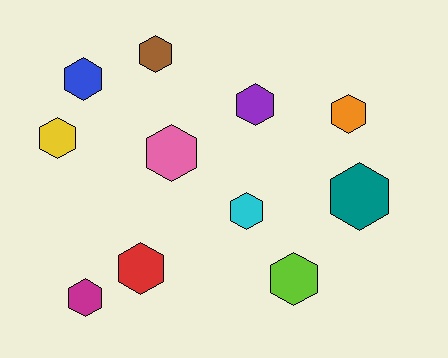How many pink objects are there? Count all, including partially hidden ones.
There is 1 pink object.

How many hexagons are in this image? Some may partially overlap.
There are 11 hexagons.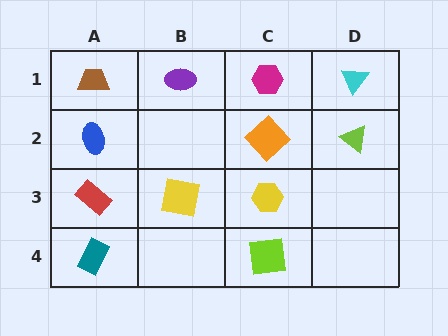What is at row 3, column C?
A yellow hexagon.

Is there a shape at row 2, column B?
No, that cell is empty.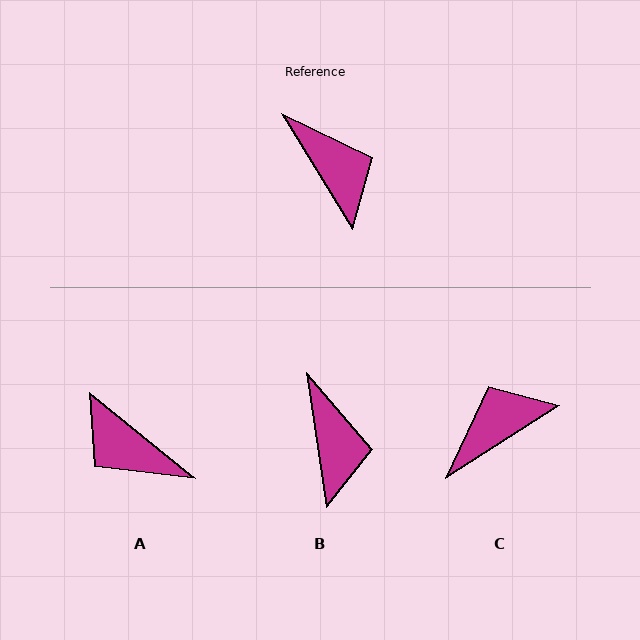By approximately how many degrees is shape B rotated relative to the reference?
Approximately 23 degrees clockwise.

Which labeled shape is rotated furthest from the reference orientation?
A, about 161 degrees away.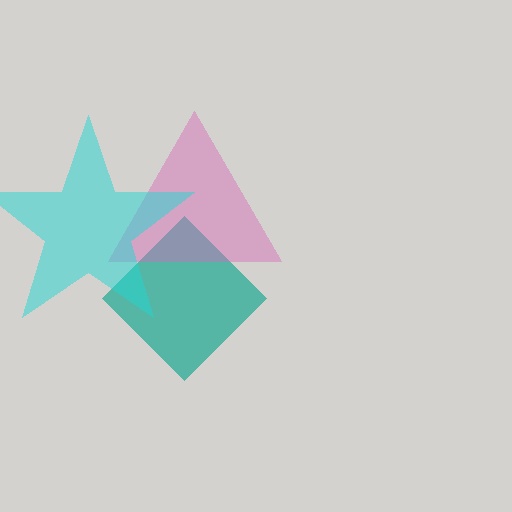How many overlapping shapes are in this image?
There are 3 overlapping shapes in the image.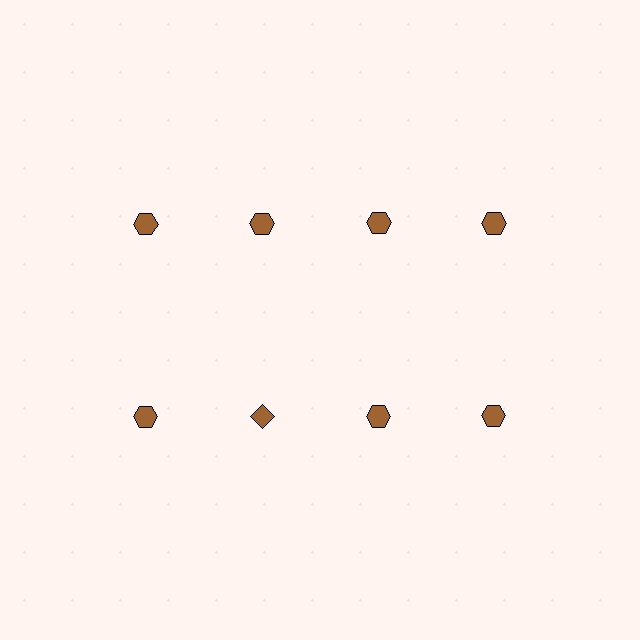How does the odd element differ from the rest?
It has a different shape: diamond instead of hexagon.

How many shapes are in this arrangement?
There are 8 shapes arranged in a grid pattern.